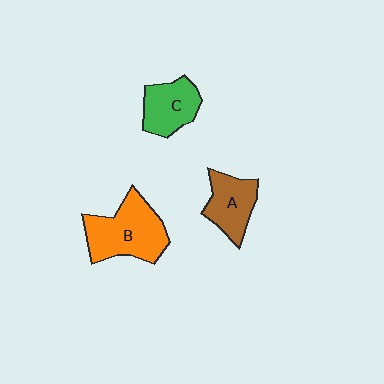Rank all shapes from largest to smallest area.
From largest to smallest: B (orange), A (brown), C (green).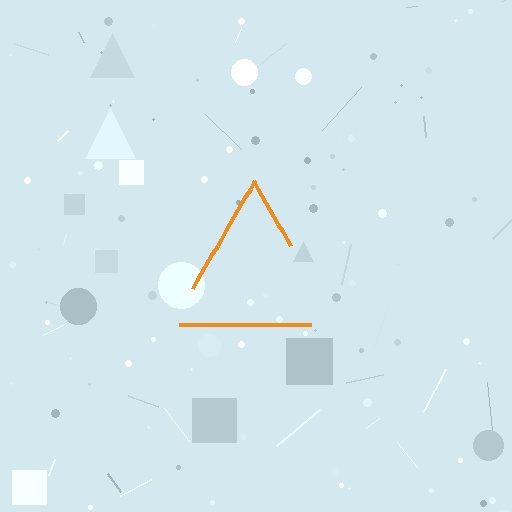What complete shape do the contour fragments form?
The contour fragments form a triangle.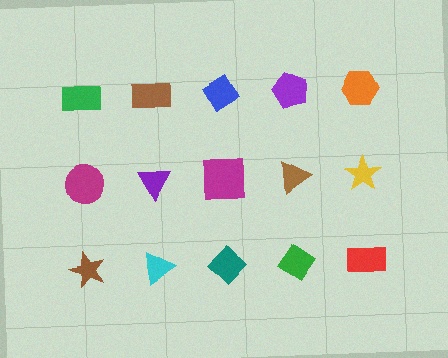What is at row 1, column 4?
A purple pentagon.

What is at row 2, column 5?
A yellow star.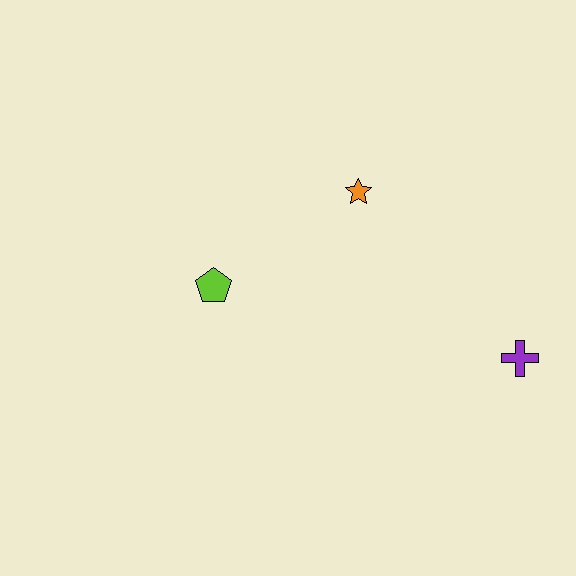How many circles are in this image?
There are no circles.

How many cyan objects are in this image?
There are no cyan objects.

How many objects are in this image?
There are 3 objects.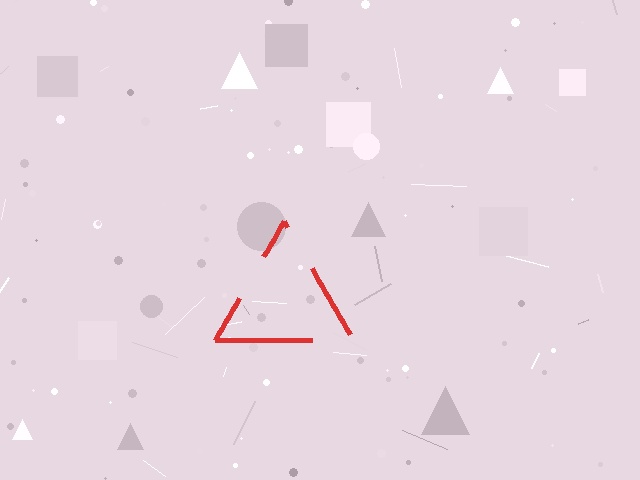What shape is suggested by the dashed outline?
The dashed outline suggests a triangle.